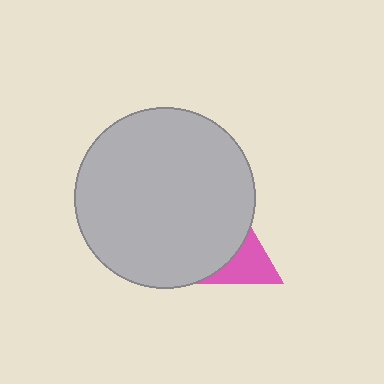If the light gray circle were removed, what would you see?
You would see the complete pink triangle.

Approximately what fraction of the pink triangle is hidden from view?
Roughly 56% of the pink triangle is hidden behind the light gray circle.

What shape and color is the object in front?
The object in front is a light gray circle.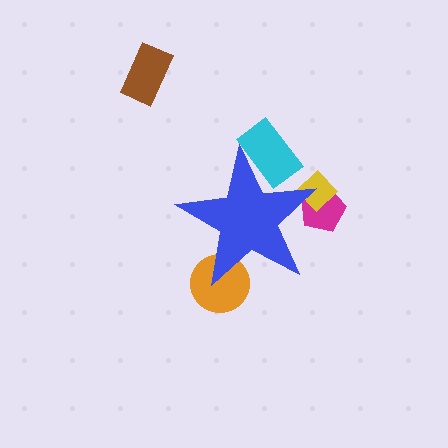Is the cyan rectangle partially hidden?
Yes, the cyan rectangle is partially hidden behind the blue star.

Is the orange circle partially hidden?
Yes, the orange circle is partially hidden behind the blue star.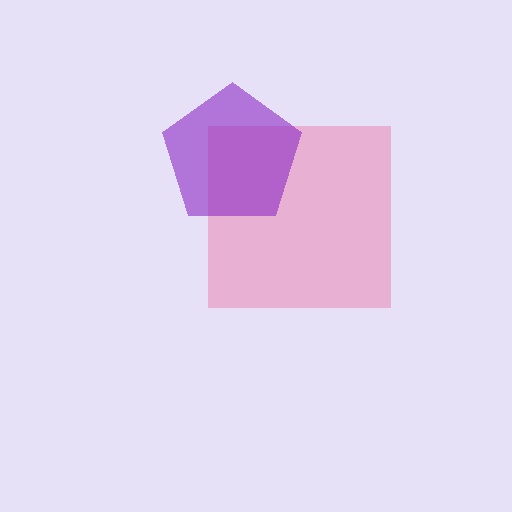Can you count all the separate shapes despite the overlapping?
Yes, there are 2 separate shapes.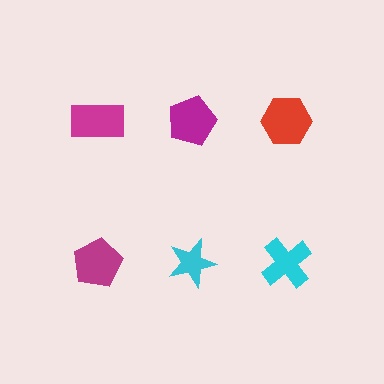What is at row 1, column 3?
A red hexagon.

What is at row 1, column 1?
A magenta rectangle.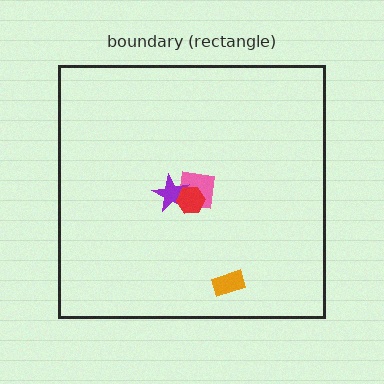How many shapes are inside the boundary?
4 inside, 0 outside.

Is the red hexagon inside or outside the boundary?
Inside.